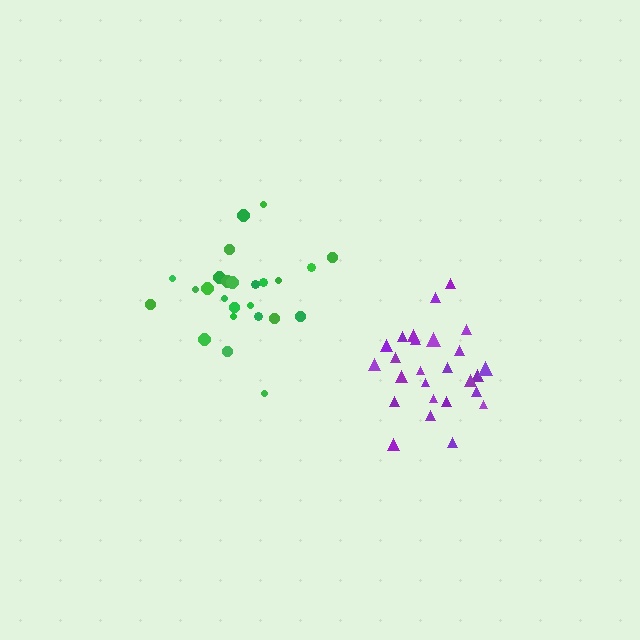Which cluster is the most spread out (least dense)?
Purple.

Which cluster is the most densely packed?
Green.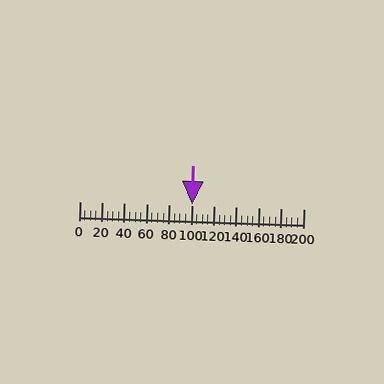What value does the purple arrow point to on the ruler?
The purple arrow points to approximately 100.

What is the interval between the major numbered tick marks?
The major tick marks are spaced 20 units apart.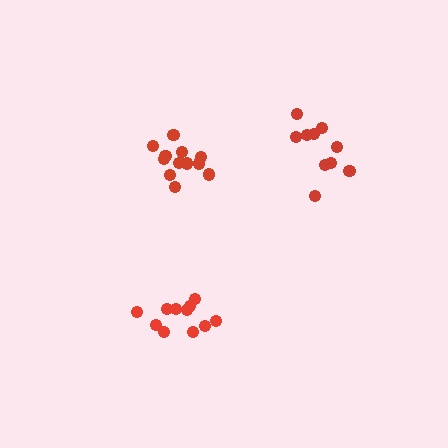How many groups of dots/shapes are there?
There are 3 groups.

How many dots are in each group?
Group 1: 10 dots, Group 2: 11 dots, Group 3: 12 dots (33 total).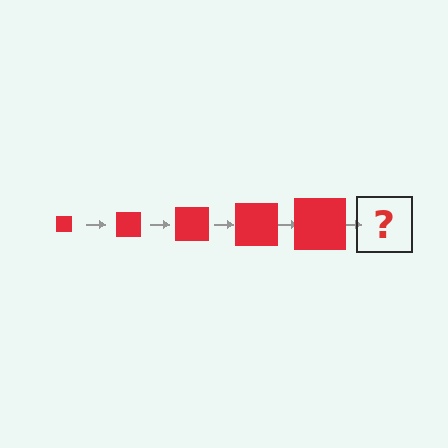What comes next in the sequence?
The next element should be a red square, larger than the previous one.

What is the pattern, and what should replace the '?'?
The pattern is that the square gets progressively larger each step. The '?' should be a red square, larger than the previous one.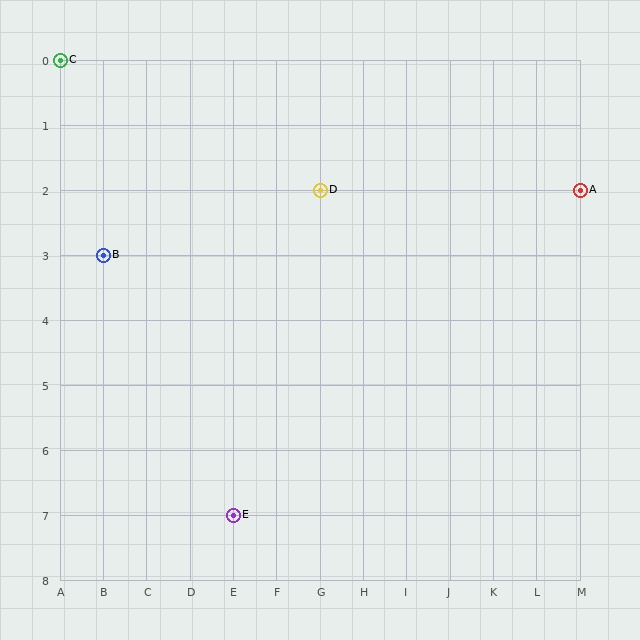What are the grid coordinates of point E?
Point E is at grid coordinates (E, 7).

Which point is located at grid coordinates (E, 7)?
Point E is at (E, 7).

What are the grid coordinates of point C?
Point C is at grid coordinates (A, 0).